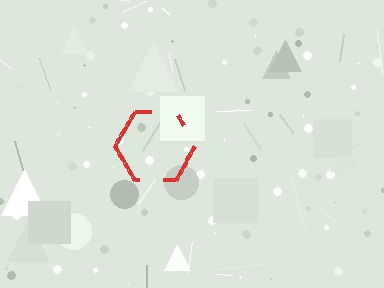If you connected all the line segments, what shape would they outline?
They would outline a hexagon.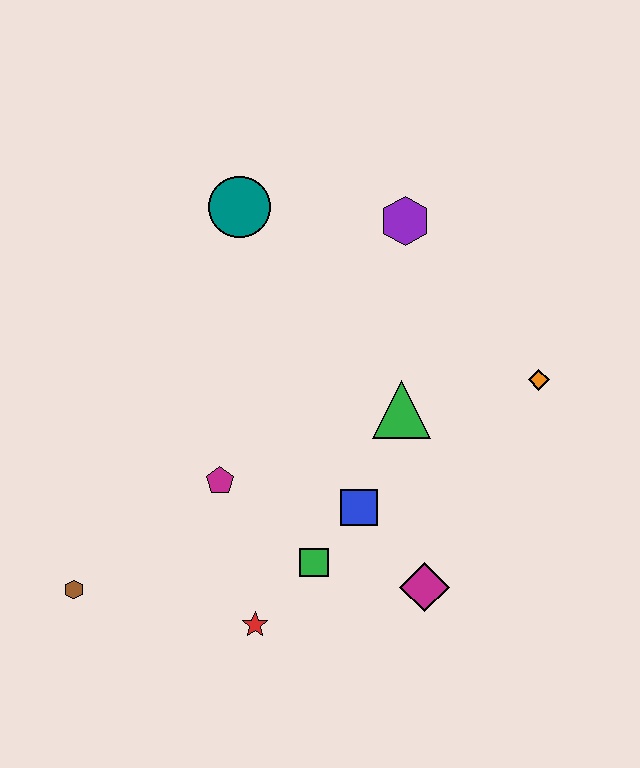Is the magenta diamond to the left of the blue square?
No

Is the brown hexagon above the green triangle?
No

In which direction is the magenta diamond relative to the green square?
The magenta diamond is to the right of the green square.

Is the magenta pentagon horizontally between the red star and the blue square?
No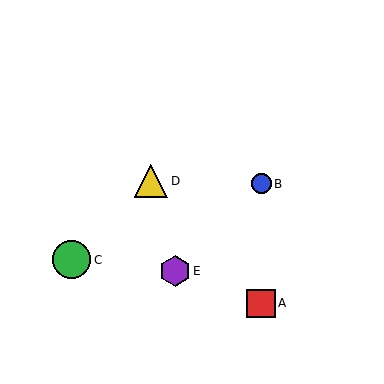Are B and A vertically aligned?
Yes, both are at x≈261.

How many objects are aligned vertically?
2 objects (A, B) are aligned vertically.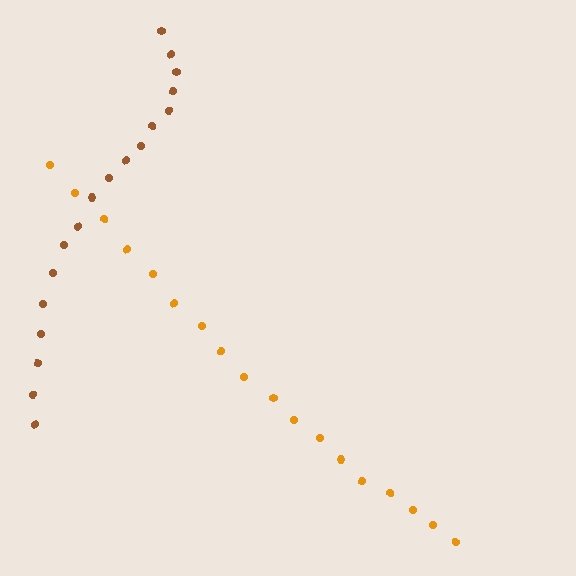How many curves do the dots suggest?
There are 2 distinct paths.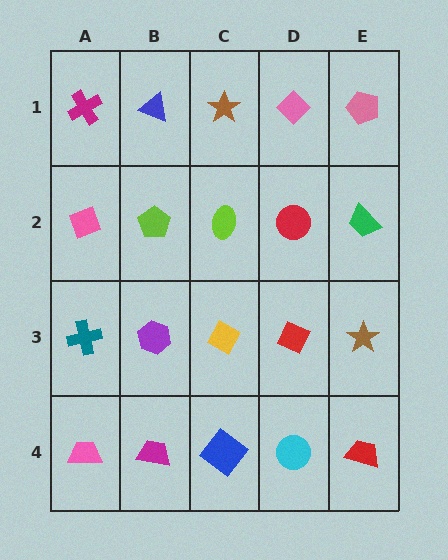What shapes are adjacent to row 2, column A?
A magenta cross (row 1, column A), a teal cross (row 3, column A), a lime pentagon (row 2, column B).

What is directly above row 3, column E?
A green trapezoid.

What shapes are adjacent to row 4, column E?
A brown star (row 3, column E), a cyan circle (row 4, column D).